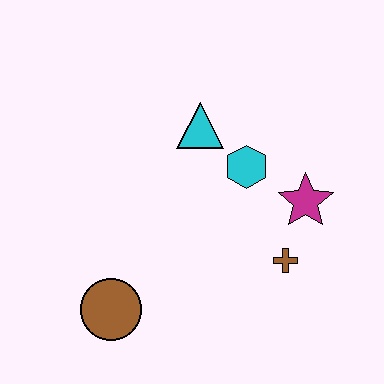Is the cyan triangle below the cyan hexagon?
No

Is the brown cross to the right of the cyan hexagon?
Yes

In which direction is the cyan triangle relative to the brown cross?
The cyan triangle is above the brown cross.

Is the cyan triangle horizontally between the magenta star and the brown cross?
No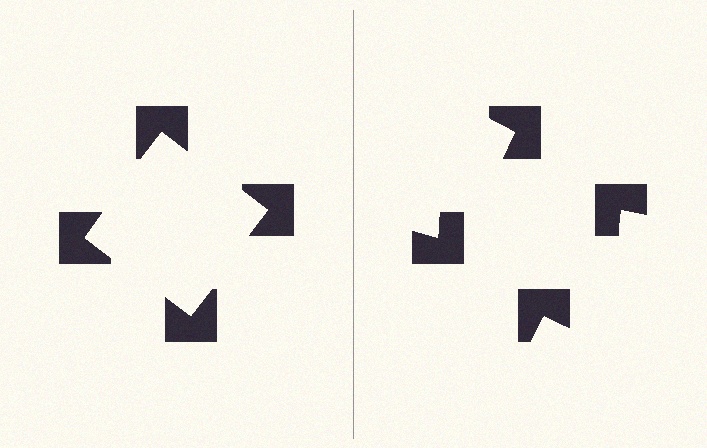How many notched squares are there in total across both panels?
8 — 4 on each side.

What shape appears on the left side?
An illusory square.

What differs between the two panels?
The notched squares are positioned identically on both sides; only the wedge orientations differ. On the left they align to a square; on the right they are misaligned.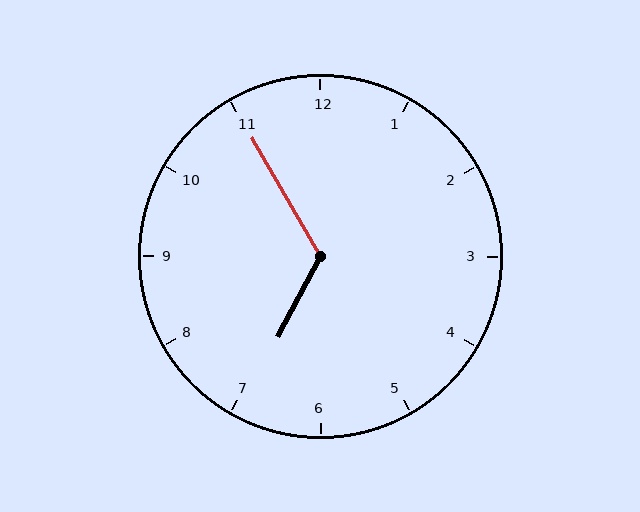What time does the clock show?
6:55.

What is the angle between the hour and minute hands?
Approximately 122 degrees.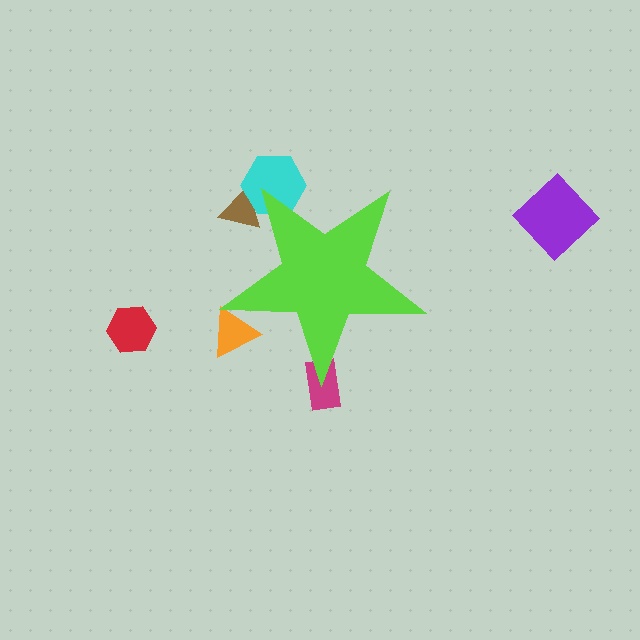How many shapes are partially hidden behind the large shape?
4 shapes are partially hidden.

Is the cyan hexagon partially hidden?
Yes, the cyan hexagon is partially hidden behind the lime star.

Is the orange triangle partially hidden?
Yes, the orange triangle is partially hidden behind the lime star.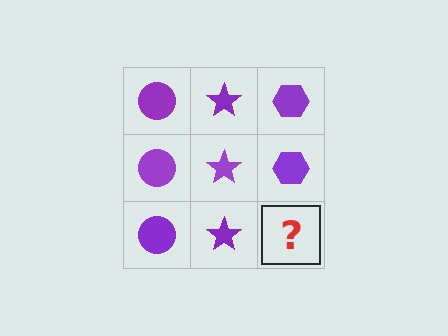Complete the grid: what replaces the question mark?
The question mark should be replaced with a purple hexagon.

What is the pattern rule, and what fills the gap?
The rule is that each column has a consistent shape. The gap should be filled with a purple hexagon.